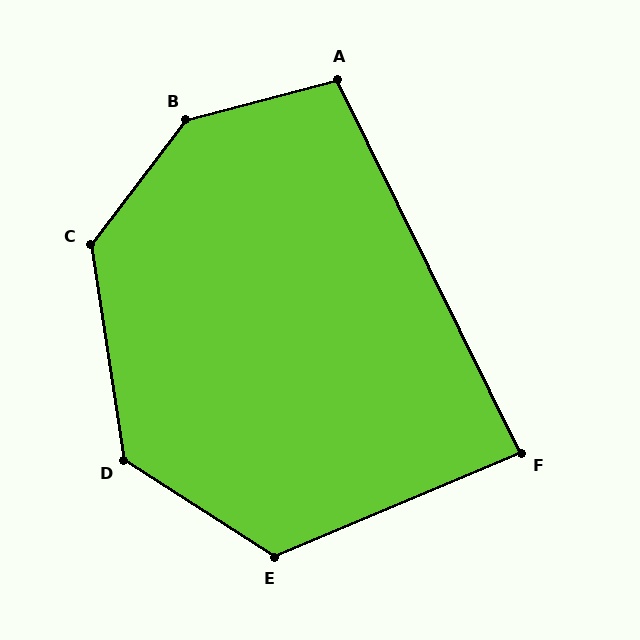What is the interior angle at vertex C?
Approximately 134 degrees (obtuse).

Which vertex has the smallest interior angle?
F, at approximately 87 degrees.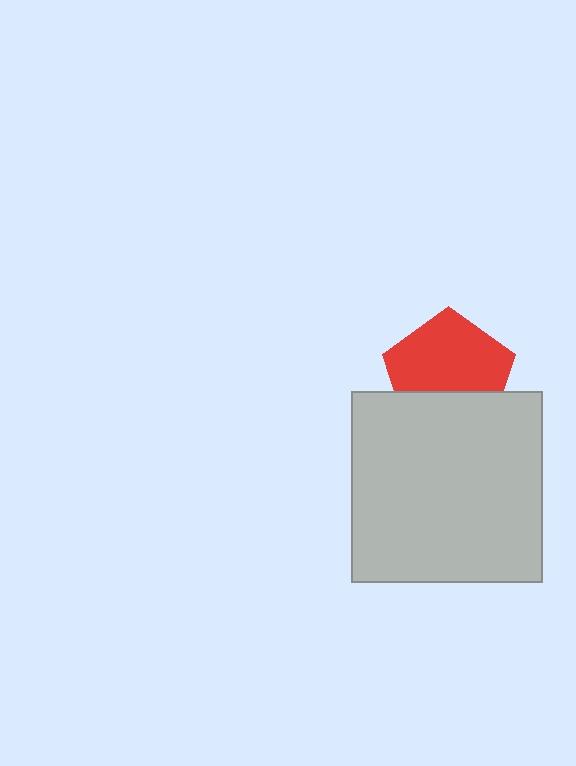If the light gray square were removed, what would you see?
You would see the complete red pentagon.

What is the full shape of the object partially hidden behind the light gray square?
The partially hidden object is a red pentagon.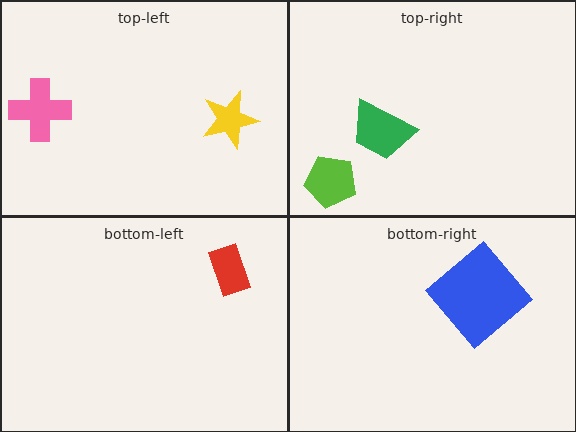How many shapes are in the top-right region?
2.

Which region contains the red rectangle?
The bottom-left region.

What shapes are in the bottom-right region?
The blue diamond.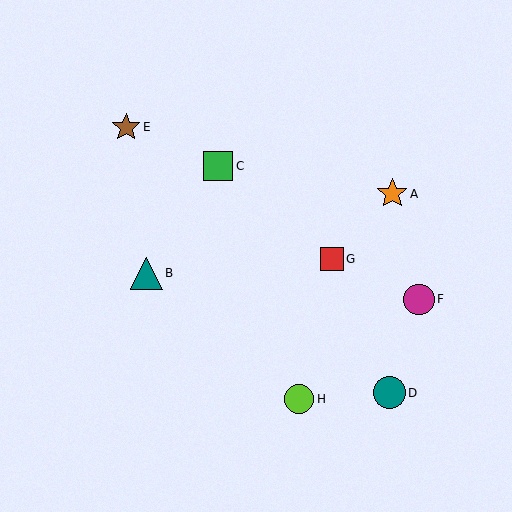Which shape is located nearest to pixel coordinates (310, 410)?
The lime circle (labeled H) at (299, 399) is nearest to that location.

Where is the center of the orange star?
The center of the orange star is at (392, 194).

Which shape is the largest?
The teal triangle (labeled B) is the largest.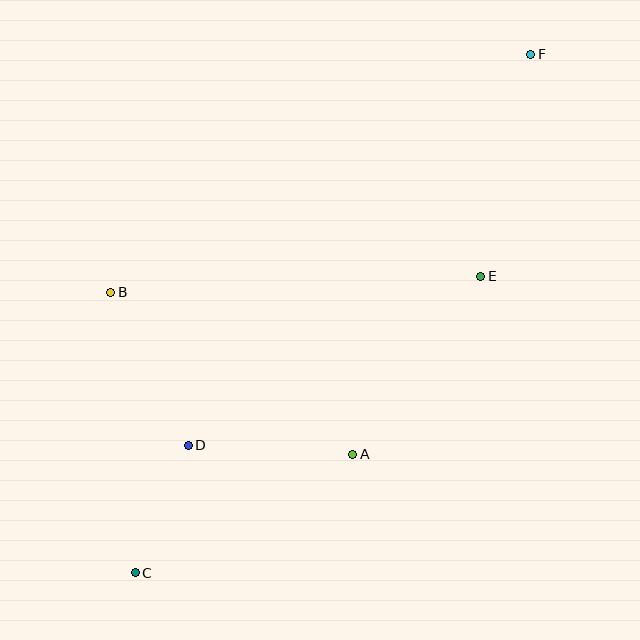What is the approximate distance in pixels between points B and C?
The distance between B and C is approximately 282 pixels.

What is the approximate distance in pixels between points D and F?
The distance between D and F is approximately 520 pixels.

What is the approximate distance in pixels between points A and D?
The distance between A and D is approximately 165 pixels.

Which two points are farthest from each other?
Points C and F are farthest from each other.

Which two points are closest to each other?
Points C and D are closest to each other.